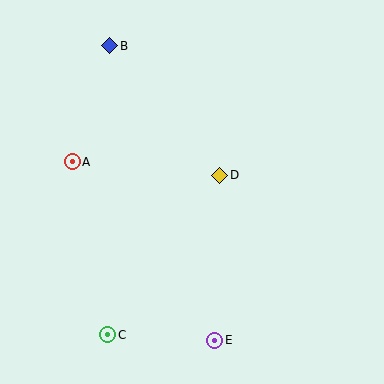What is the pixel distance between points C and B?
The distance between C and B is 289 pixels.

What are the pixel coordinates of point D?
Point D is at (220, 175).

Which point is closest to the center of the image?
Point D at (220, 175) is closest to the center.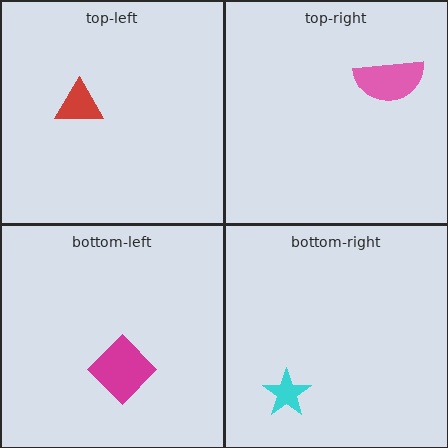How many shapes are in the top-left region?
1.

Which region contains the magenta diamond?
The bottom-left region.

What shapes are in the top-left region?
The red triangle.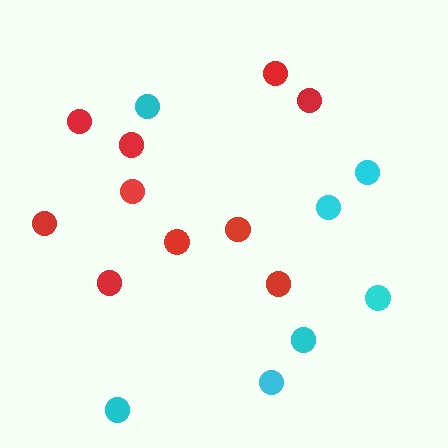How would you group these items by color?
There are 2 groups: one group of red circles (10) and one group of cyan circles (7).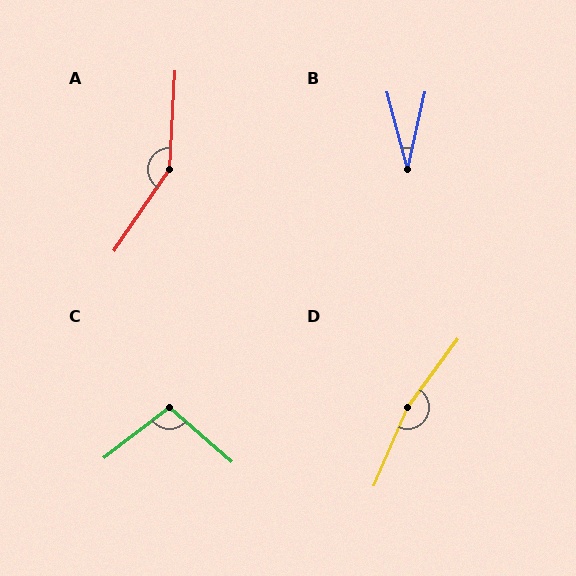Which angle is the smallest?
B, at approximately 27 degrees.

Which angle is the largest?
D, at approximately 167 degrees.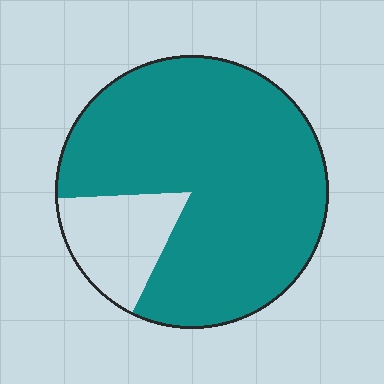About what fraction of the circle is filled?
About five sixths (5/6).